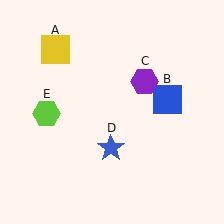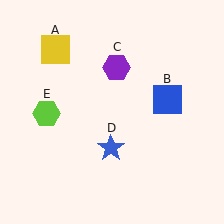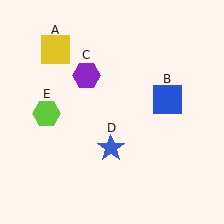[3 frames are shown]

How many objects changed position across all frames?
1 object changed position: purple hexagon (object C).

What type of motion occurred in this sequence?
The purple hexagon (object C) rotated counterclockwise around the center of the scene.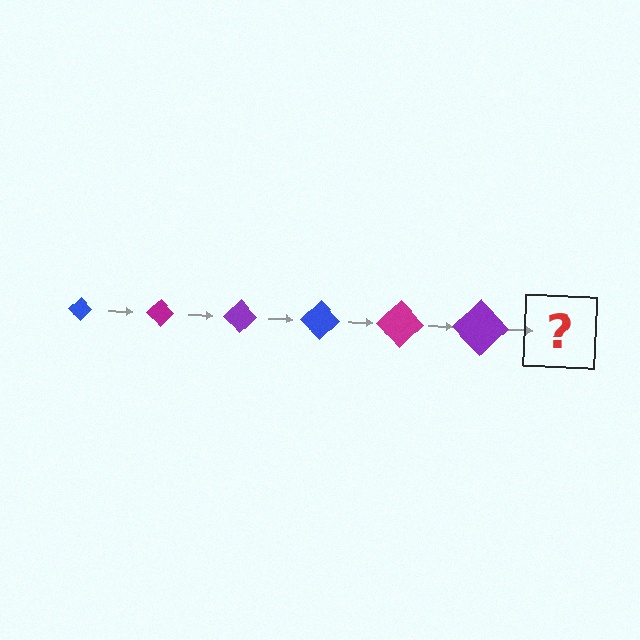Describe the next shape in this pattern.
It should be a blue diamond, larger than the previous one.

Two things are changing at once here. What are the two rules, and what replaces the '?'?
The two rules are that the diamond grows larger each step and the color cycles through blue, magenta, and purple. The '?' should be a blue diamond, larger than the previous one.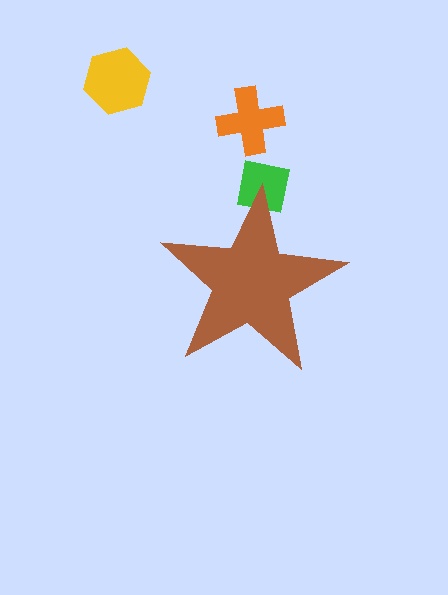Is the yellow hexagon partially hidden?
No, the yellow hexagon is fully visible.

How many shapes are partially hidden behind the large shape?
1 shape is partially hidden.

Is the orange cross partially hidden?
No, the orange cross is fully visible.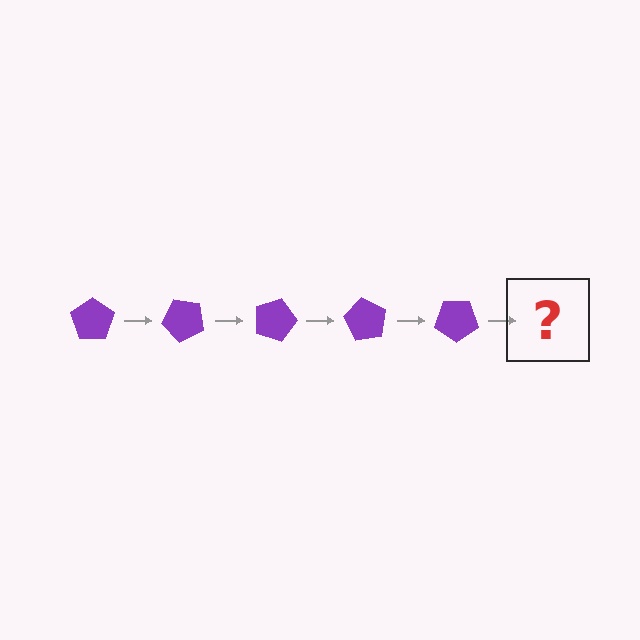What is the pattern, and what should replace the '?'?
The pattern is that the pentagon rotates 45 degrees each step. The '?' should be a purple pentagon rotated 225 degrees.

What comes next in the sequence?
The next element should be a purple pentagon rotated 225 degrees.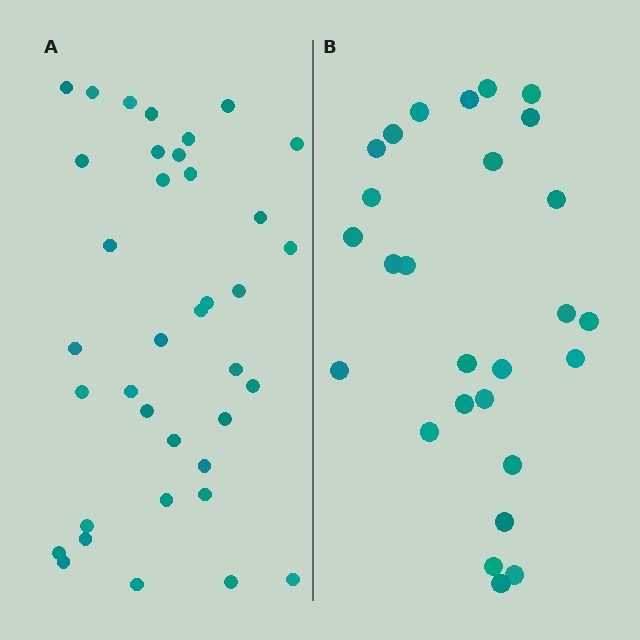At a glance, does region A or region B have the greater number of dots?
Region A (the left region) has more dots.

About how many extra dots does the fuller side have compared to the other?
Region A has roughly 10 or so more dots than region B.